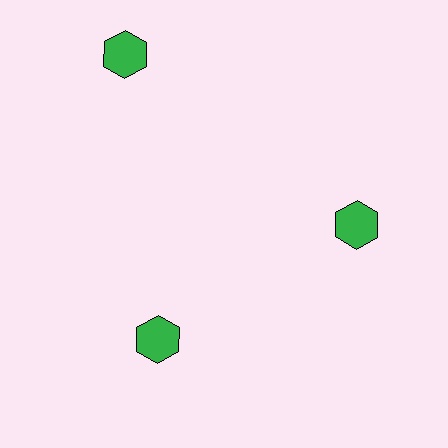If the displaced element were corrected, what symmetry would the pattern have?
It would have 3-fold rotational symmetry — the pattern would map onto itself every 120 degrees.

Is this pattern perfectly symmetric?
No. The 3 green hexagons are arranged in a ring, but one element near the 11 o'clock position is pushed outward from the center, breaking the 3-fold rotational symmetry.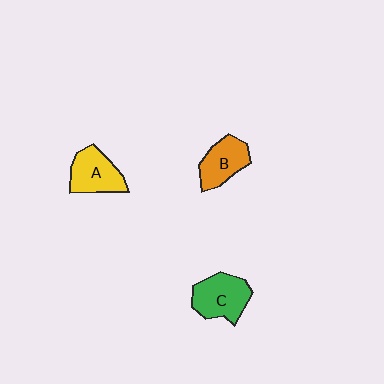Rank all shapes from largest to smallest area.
From largest to smallest: C (green), A (yellow), B (orange).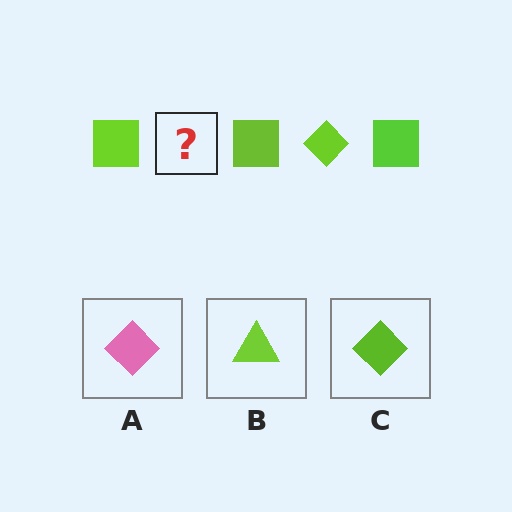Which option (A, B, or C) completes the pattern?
C.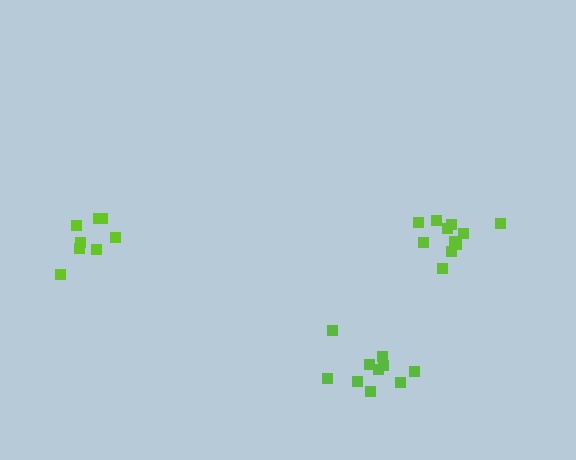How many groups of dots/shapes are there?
There are 3 groups.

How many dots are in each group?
Group 1: 8 dots, Group 2: 11 dots, Group 3: 10 dots (29 total).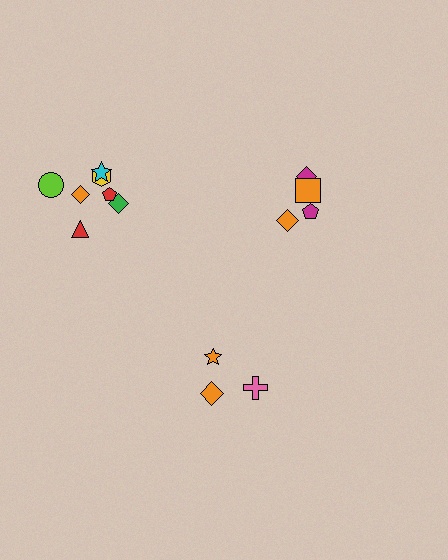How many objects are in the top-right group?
There are 4 objects.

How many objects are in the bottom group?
There are 3 objects.